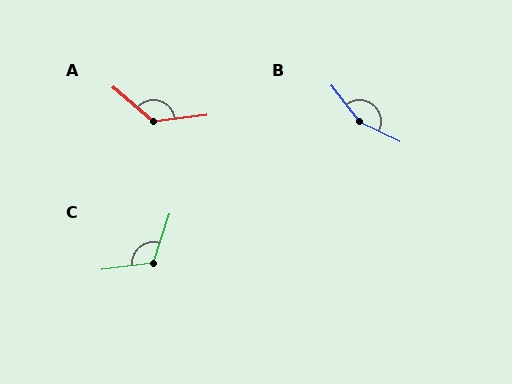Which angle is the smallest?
C, at approximately 115 degrees.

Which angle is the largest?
B, at approximately 153 degrees.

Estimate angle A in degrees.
Approximately 132 degrees.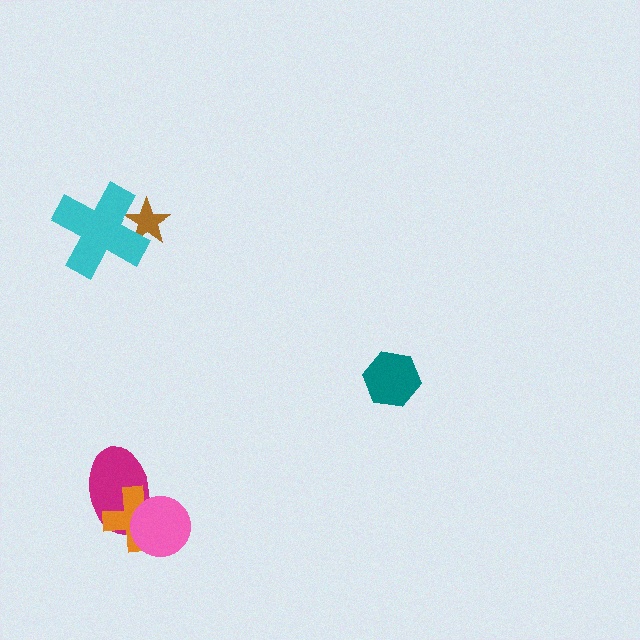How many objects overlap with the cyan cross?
1 object overlaps with the cyan cross.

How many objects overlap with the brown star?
1 object overlaps with the brown star.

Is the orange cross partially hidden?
Yes, it is partially covered by another shape.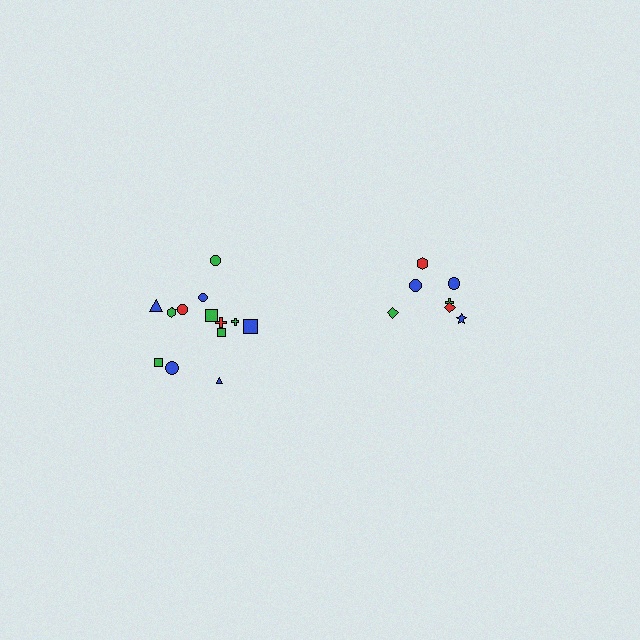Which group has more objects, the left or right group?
The left group.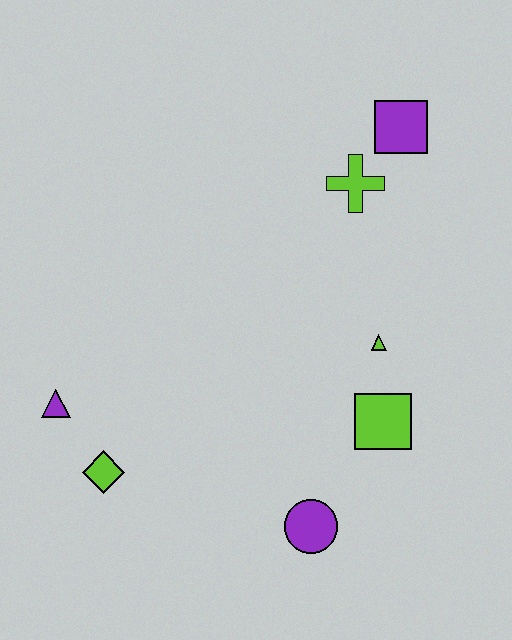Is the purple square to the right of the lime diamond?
Yes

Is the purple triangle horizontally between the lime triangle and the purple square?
No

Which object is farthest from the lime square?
The purple triangle is farthest from the lime square.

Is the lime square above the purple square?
No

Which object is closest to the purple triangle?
The lime diamond is closest to the purple triangle.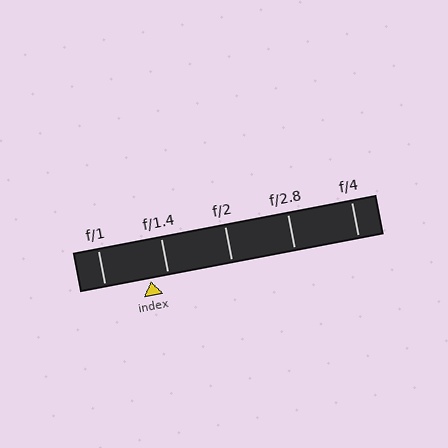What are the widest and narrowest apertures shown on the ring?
The widest aperture shown is f/1 and the narrowest is f/4.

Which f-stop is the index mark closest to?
The index mark is closest to f/1.4.